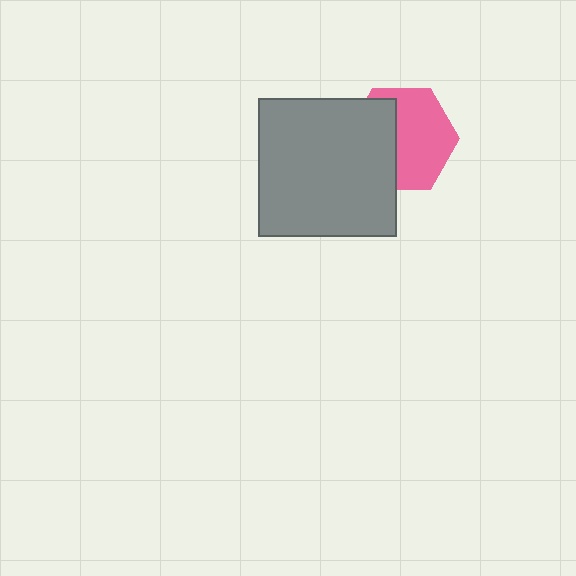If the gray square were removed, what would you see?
You would see the complete pink hexagon.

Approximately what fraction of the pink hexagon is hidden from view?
Roughly 42% of the pink hexagon is hidden behind the gray square.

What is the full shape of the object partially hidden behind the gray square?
The partially hidden object is a pink hexagon.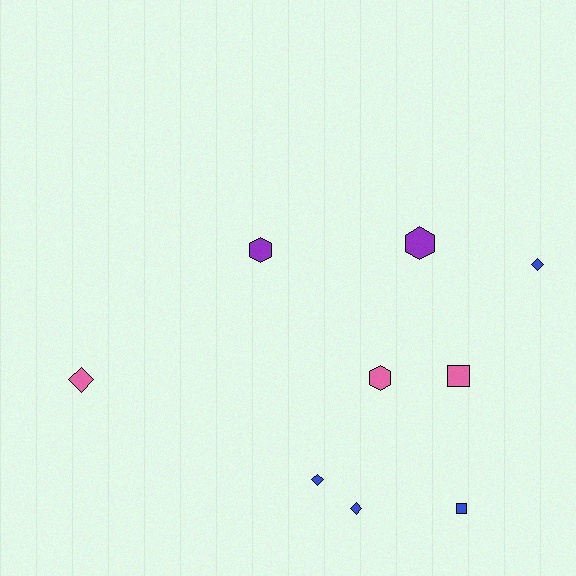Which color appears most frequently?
Blue, with 4 objects.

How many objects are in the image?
There are 9 objects.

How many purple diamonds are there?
There are no purple diamonds.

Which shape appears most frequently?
Diamond, with 4 objects.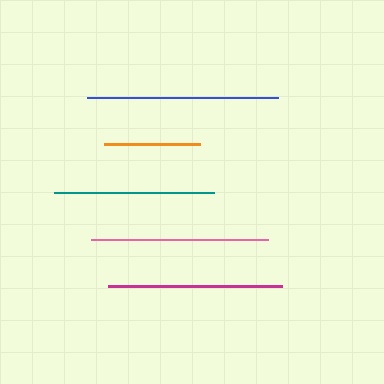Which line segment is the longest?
The blue line is the longest at approximately 191 pixels.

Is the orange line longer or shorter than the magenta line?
The magenta line is longer than the orange line.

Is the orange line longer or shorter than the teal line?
The teal line is longer than the orange line.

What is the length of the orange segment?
The orange segment is approximately 96 pixels long.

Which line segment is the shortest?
The orange line is the shortest at approximately 96 pixels.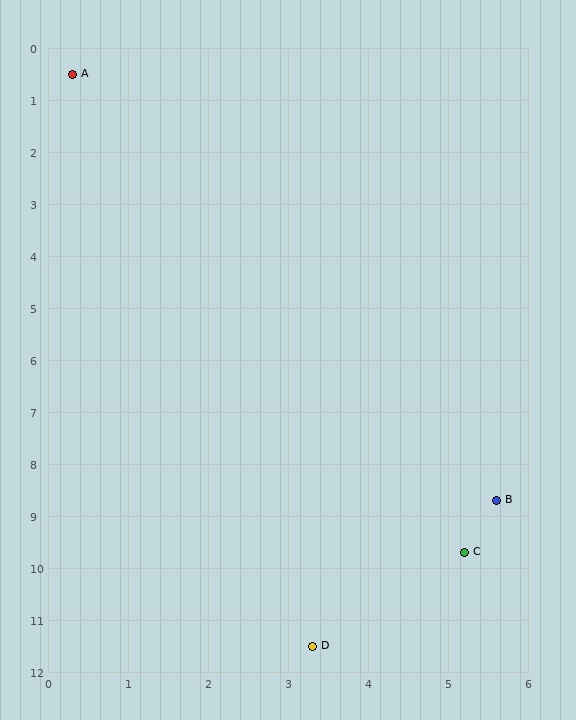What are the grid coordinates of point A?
Point A is at approximately (0.3, 0.5).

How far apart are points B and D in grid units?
Points B and D are about 3.6 grid units apart.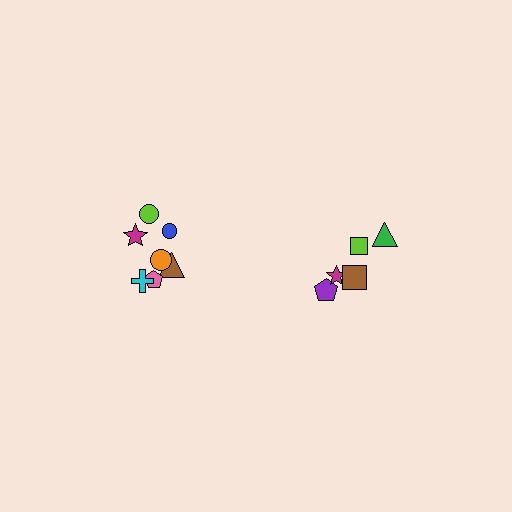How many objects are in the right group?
There are 5 objects.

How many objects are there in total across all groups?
There are 12 objects.